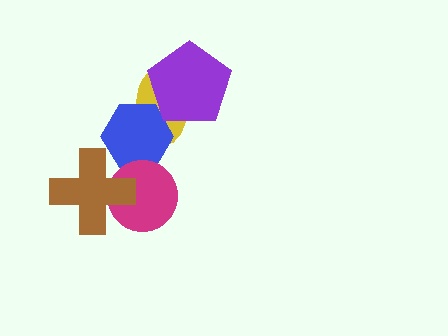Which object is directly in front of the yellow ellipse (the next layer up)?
The blue hexagon is directly in front of the yellow ellipse.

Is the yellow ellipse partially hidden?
Yes, it is partially covered by another shape.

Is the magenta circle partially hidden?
Yes, it is partially covered by another shape.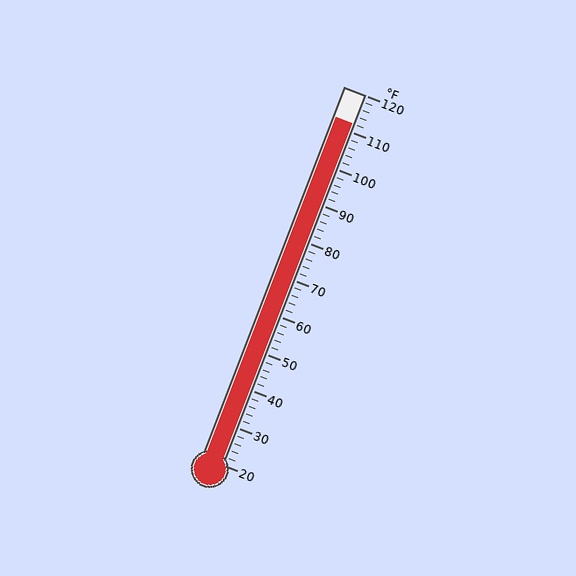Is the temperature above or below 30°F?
The temperature is above 30°F.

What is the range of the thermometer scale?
The thermometer scale ranges from 20°F to 120°F.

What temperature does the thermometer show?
The thermometer shows approximately 112°F.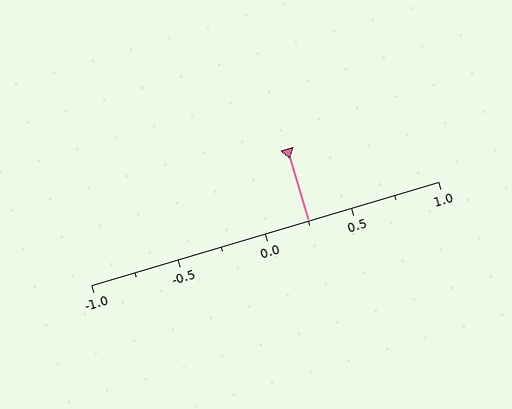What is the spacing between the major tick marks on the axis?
The major ticks are spaced 0.5 apart.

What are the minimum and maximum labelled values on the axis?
The axis runs from -1.0 to 1.0.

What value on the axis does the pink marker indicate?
The marker indicates approximately 0.25.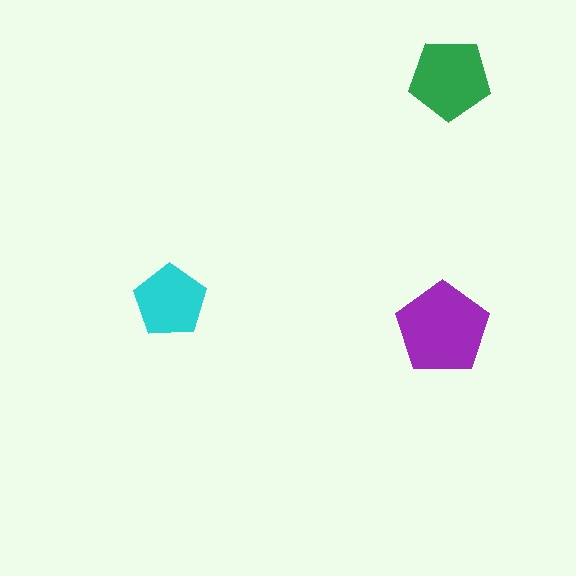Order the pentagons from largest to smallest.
the purple one, the green one, the cyan one.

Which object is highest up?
The green pentagon is topmost.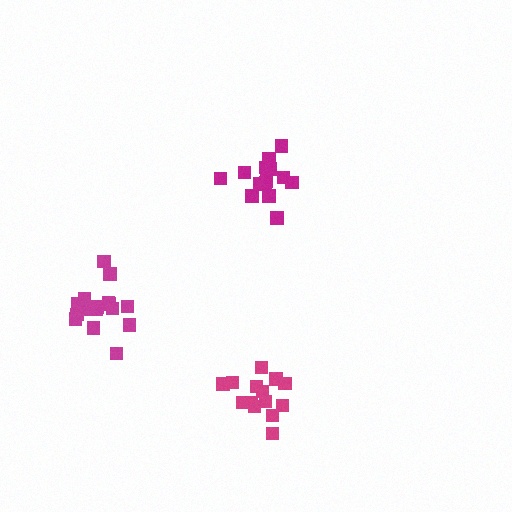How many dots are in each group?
Group 1: 14 dots, Group 2: 14 dots, Group 3: 16 dots (44 total).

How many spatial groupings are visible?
There are 3 spatial groupings.